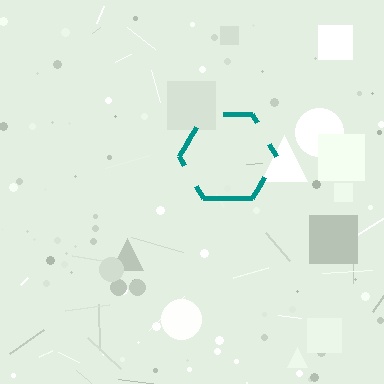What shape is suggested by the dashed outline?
The dashed outline suggests a hexagon.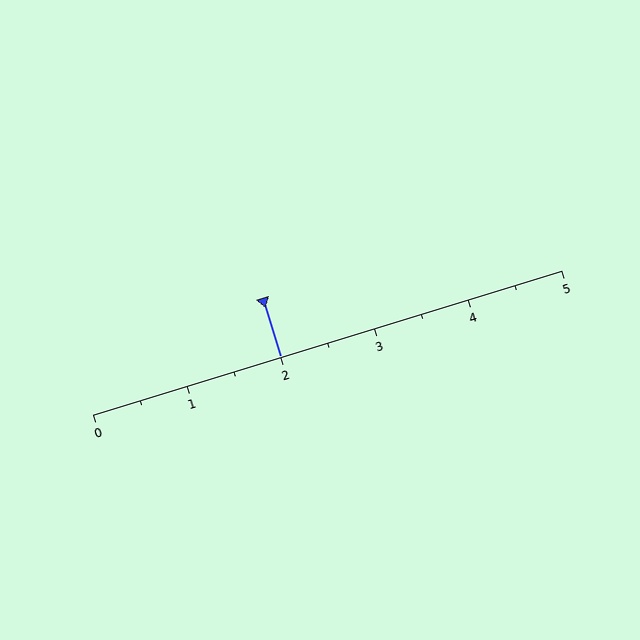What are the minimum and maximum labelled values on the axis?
The axis runs from 0 to 5.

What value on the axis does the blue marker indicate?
The marker indicates approximately 2.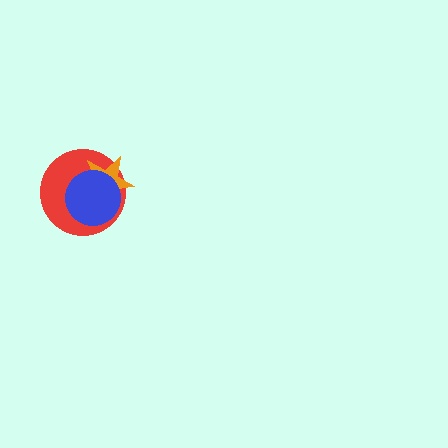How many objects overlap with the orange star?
2 objects overlap with the orange star.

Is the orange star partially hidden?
Yes, it is partially covered by another shape.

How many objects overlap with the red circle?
2 objects overlap with the red circle.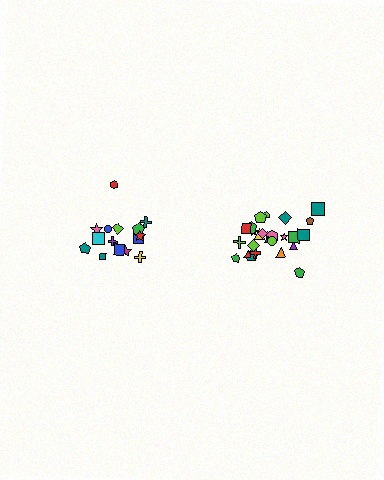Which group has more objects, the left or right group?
The right group.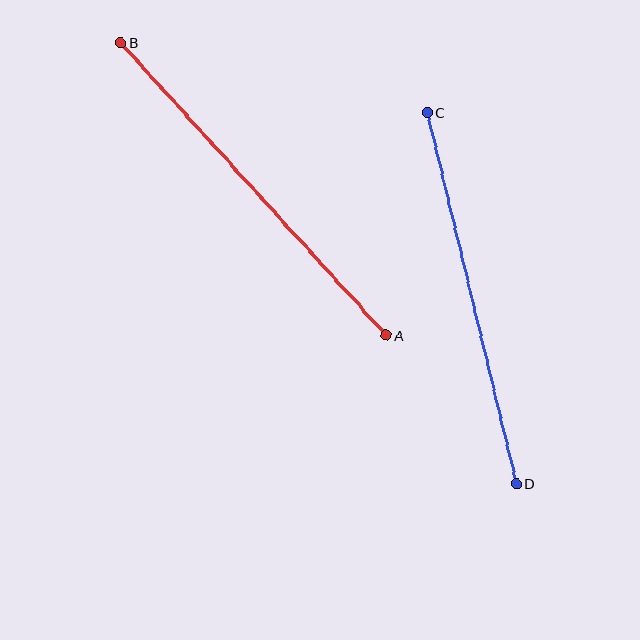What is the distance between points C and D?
The distance is approximately 381 pixels.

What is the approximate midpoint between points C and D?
The midpoint is at approximately (472, 298) pixels.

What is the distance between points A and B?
The distance is approximately 395 pixels.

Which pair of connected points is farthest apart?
Points A and B are farthest apart.